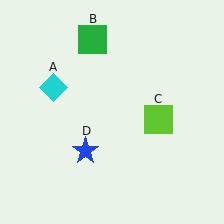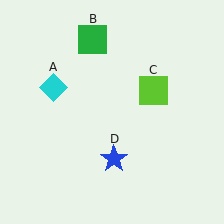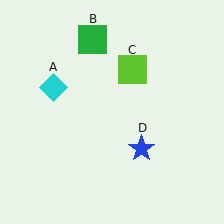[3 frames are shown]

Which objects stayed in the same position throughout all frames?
Cyan diamond (object A) and green square (object B) remained stationary.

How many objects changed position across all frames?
2 objects changed position: lime square (object C), blue star (object D).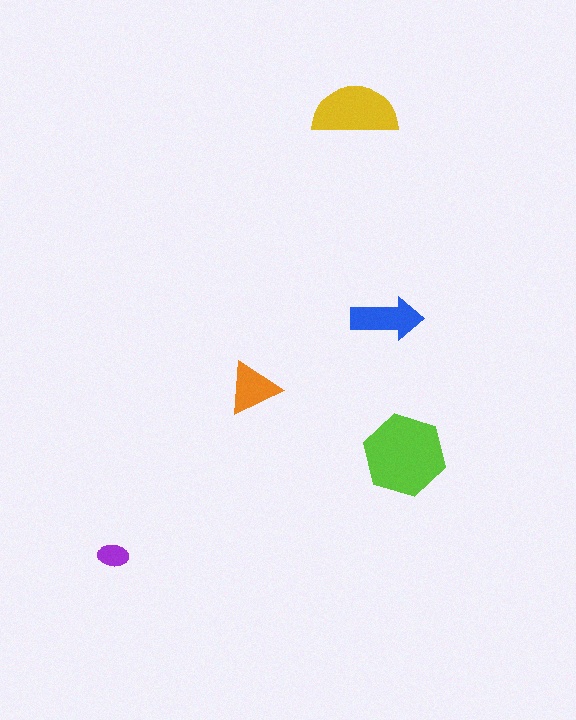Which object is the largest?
The lime hexagon.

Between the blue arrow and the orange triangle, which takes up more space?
The blue arrow.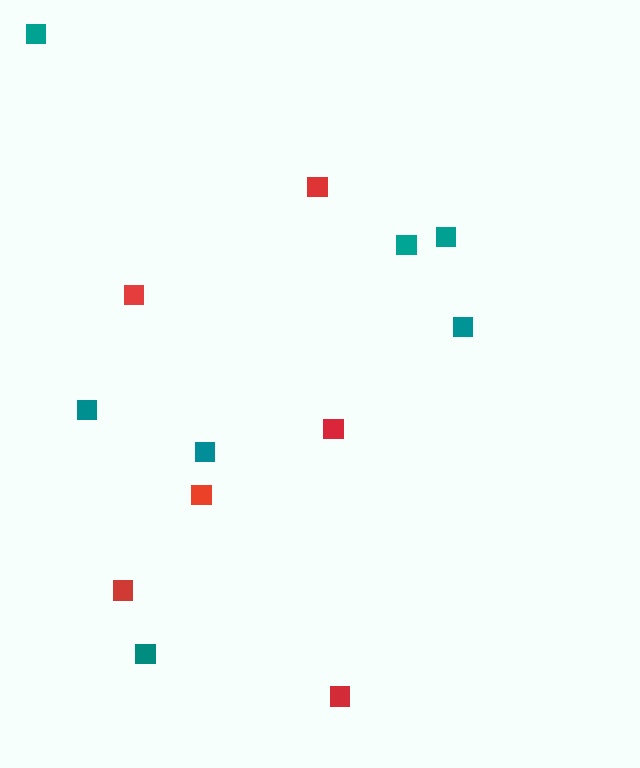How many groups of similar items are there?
There are 2 groups: one group of red squares (6) and one group of teal squares (7).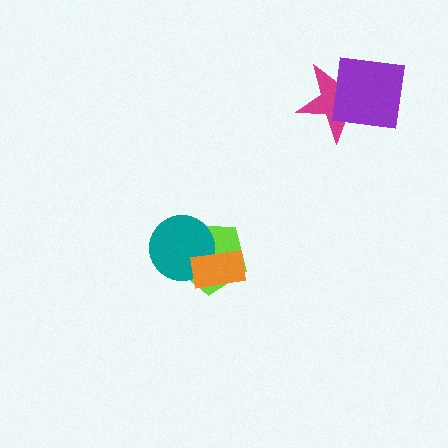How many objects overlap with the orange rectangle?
2 objects overlap with the orange rectangle.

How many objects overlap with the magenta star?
1 object overlaps with the magenta star.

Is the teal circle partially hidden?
Yes, it is partially covered by another shape.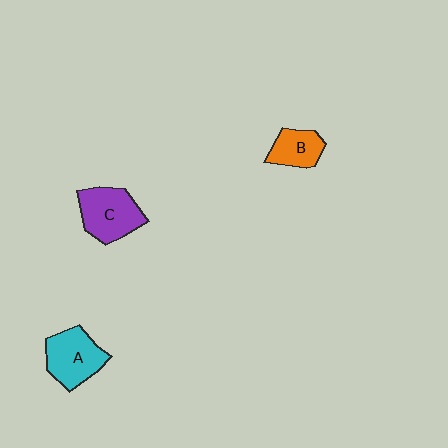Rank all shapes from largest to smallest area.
From largest to smallest: C (purple), A (cyan), B (orange).